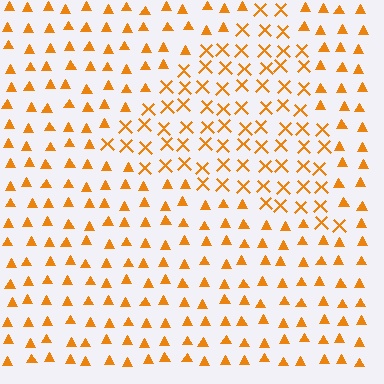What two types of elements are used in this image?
The image uses X marks inside the triangle region and triangles outside it.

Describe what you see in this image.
The image is filled with small orange elements arranged in a uniform grid. A triangle-shaped region contains X marks, while the surrounding area contains triangles. The boundary is defined purely by the change in element shape.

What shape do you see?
I see a triangle.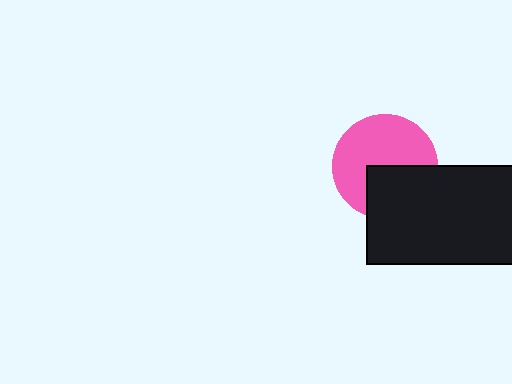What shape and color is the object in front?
The object in front is a black rectangle.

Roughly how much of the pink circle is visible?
About half of it is visible (roughly 63%).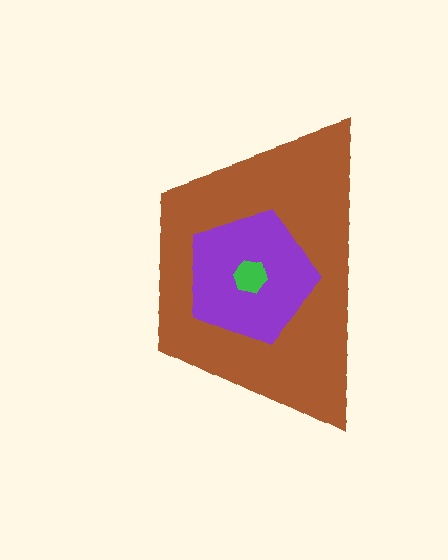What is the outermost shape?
The brown trapezoid.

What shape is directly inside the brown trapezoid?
The purple pentagon.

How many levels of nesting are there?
3.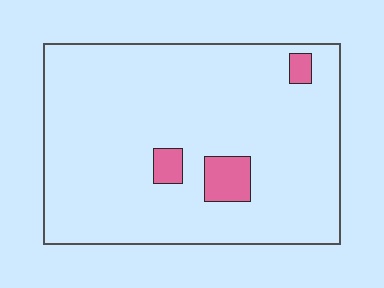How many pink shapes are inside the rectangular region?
3.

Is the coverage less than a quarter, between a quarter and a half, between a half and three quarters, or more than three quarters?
Less than a quarter.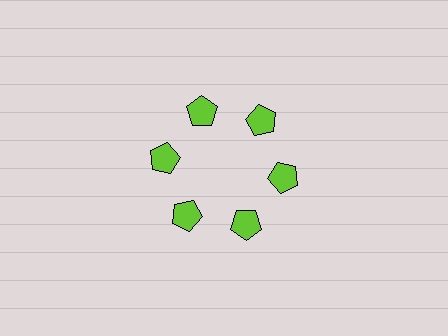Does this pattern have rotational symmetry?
Yes, this pattern has 6-fold rotational symmetry. It looks the same after rotating 60 degrees around the center.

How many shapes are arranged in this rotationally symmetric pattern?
There are 6 shapes, arranged in 6 groups of 1.